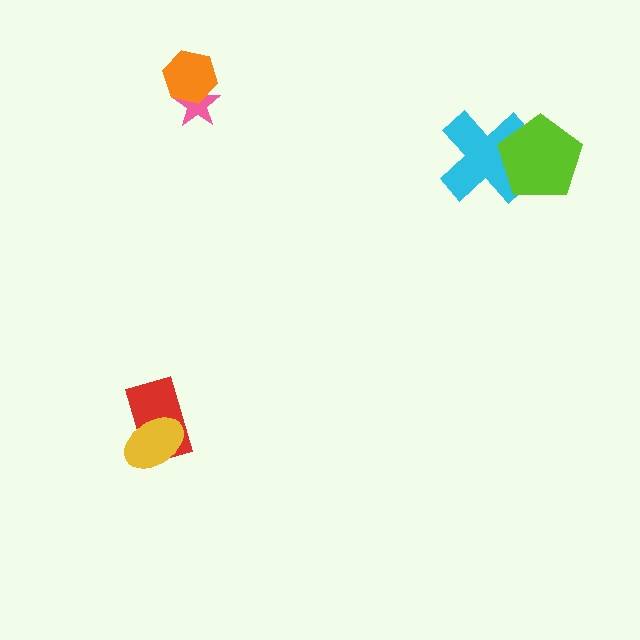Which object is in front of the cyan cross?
The lime pentagon is in front of the cyan cross.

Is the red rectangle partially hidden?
Yes, it is partially covered by another shape.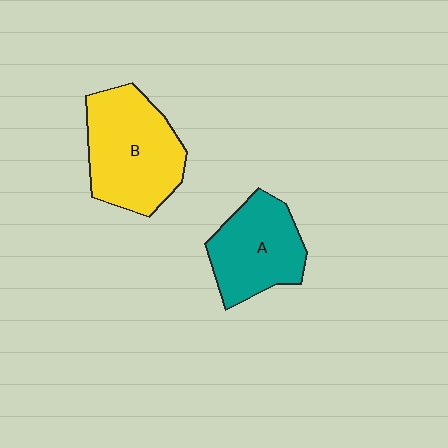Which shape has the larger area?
Shape B (yellow).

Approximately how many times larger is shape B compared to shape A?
Approximately 1.3 times.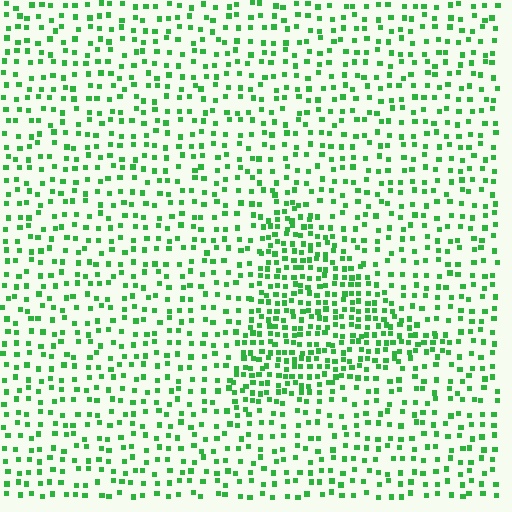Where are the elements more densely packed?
The elements are more densely packed inside the triangle boundary.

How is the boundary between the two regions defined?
The boundary is defined by a change in element density (approximately 2.0x ratio). All elements are the same color, size, and shape.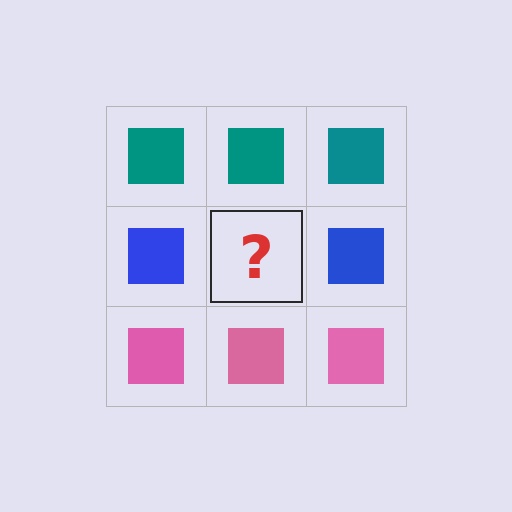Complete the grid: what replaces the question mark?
The question mark should be replaced with a blue square.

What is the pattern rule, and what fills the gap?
The rule is that each row has a consistent color. The gap should be filled with a blue square.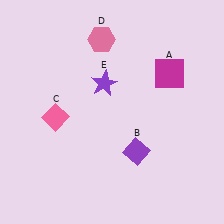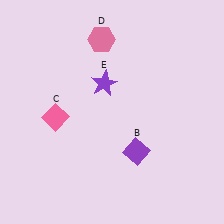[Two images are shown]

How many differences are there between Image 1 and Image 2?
There is 1 difference between the two images.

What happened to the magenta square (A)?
The magenta square (A) was removed in Image 2. It was in the top-right area of Image 1.